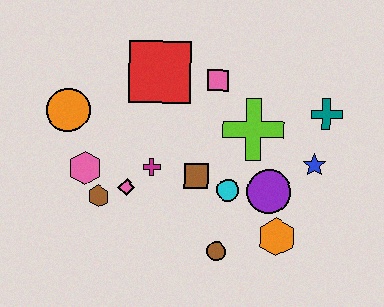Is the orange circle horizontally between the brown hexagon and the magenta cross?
No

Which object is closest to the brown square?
The cyan circle is closest to the brown square.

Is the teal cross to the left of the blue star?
No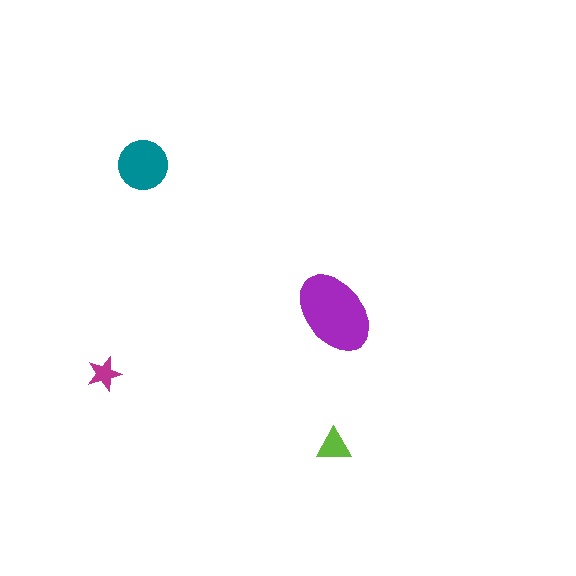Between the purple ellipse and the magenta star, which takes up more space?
The purple ellipse.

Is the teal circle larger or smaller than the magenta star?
Larger.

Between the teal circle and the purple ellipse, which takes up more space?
The purple ellipse.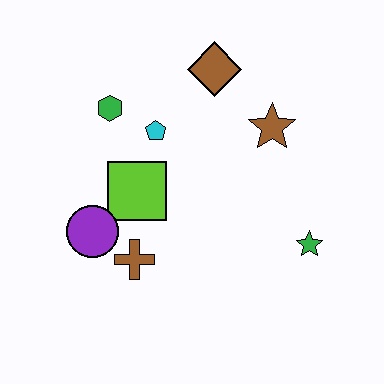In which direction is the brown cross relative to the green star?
The brown cross is to the left of the green star.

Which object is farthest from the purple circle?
The green star is farthest from the purple circle.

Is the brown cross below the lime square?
Yes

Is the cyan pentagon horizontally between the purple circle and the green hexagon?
No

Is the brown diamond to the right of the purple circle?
Yes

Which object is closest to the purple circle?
The brown cross is closest to the purple circle.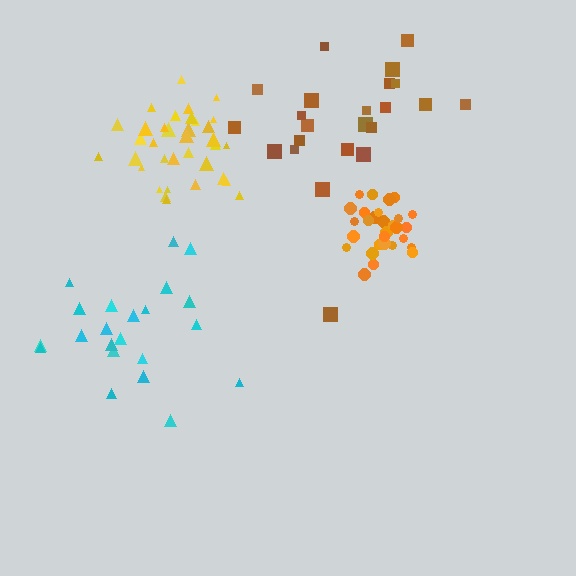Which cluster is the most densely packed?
Orange.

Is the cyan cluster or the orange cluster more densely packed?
Orange.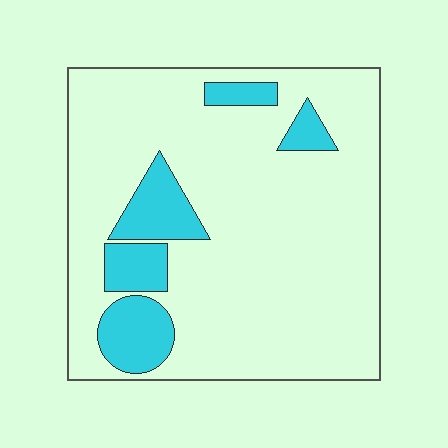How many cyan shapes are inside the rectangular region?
5.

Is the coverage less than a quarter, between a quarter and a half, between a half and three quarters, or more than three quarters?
Less than a quarter.